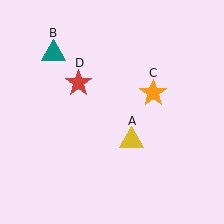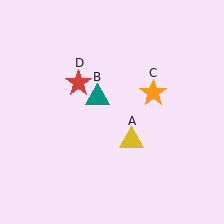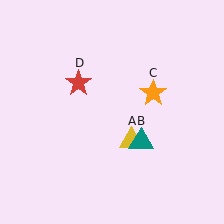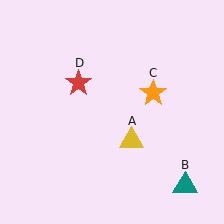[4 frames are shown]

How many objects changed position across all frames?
1 object changed position: teal triangle (object B).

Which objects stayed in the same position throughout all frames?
Yellow triangle (object A) and orange star (object C) and red star (object D) remained stationary.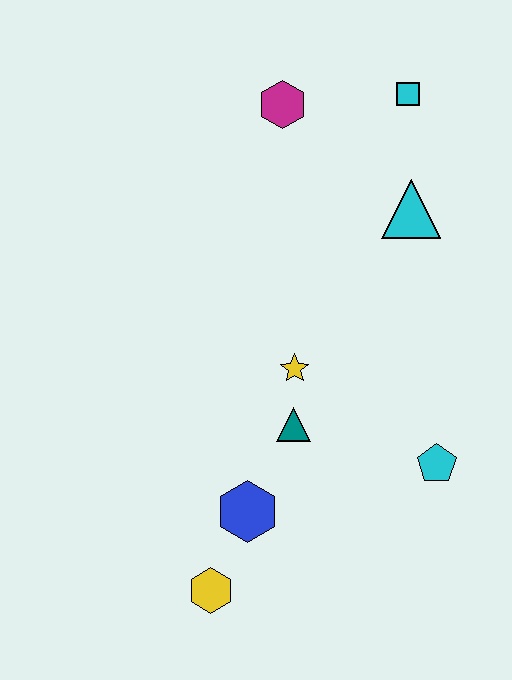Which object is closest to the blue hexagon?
The yellow hexagon is closest to the blue hexagon.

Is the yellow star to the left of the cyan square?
Yes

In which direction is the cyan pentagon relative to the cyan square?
The cyan pentagon is below the cyan square.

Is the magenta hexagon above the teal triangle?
Yes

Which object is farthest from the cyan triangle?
The yellow hexagon is farthest from the cyan triangle.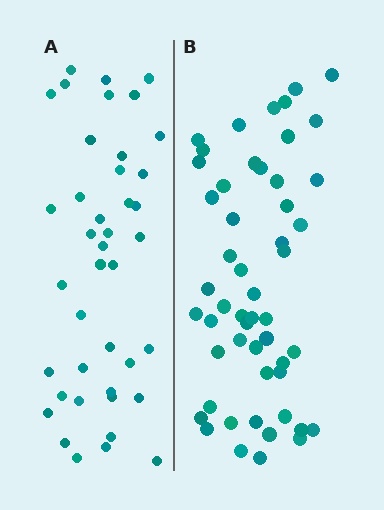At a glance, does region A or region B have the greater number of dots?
Region B (the right region) has more dots.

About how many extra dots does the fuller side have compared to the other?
Region B has roughly 12 or so more dots than region A.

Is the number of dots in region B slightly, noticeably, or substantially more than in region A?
Region B has noticeably more, but not dramatically so. The ratio is roughly 1.3 to 1.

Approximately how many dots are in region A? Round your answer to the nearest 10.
About 40 dots. (The exact count is 41, which rounds to 40.)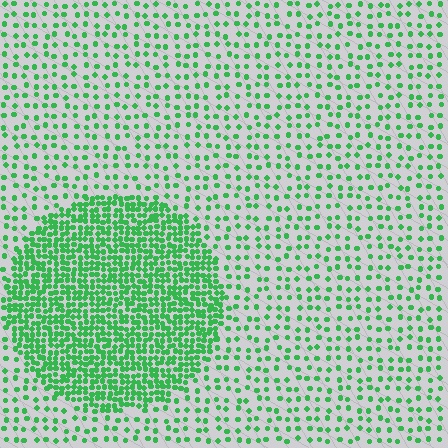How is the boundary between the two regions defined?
The boundary is defined by a change in element density (approximately 2.9x ratio). All elements are the same color, size, and shape.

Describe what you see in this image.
The image contains small green elements arranged at two different densities. A circle-shaped region is visible where the elements are more densely packed than the surrounding area.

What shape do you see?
I see a circle.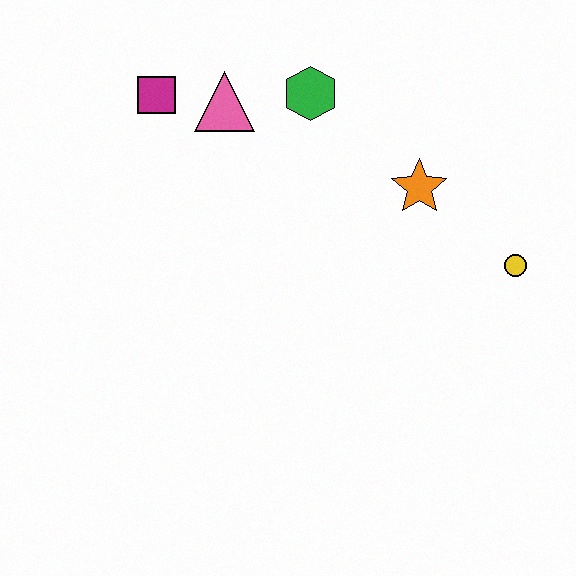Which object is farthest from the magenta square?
The yellow circle is farthest from the magenta square.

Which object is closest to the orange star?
The yellow circle is closest to the orange star.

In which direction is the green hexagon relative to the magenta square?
The green hexagon is to the right of the magenta square.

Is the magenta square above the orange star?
Yes